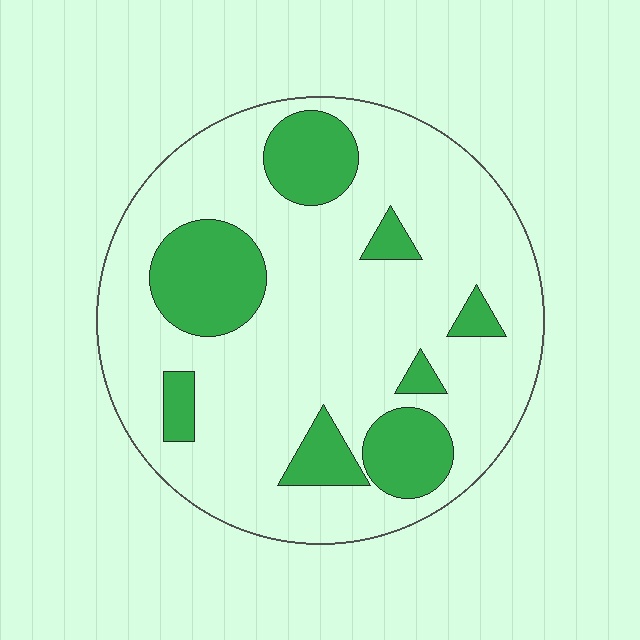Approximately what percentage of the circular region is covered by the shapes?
Approximately 25%.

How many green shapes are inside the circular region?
8.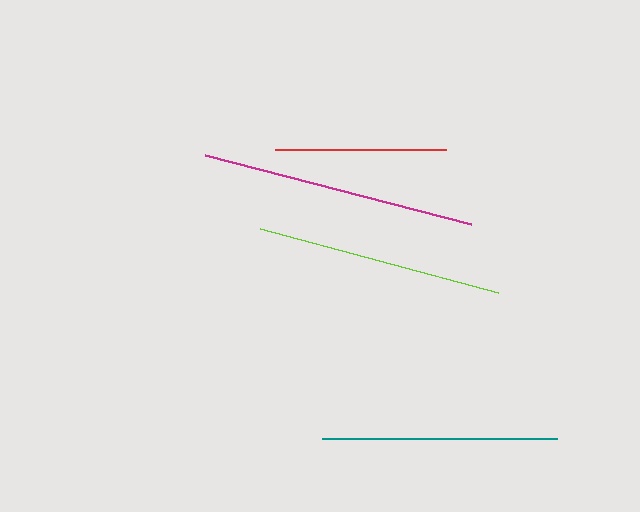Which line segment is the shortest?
The red line is the shortest at approximately 171 pixels.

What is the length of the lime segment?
The lime segment is approximately 246 pixels long.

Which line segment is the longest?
The magenta line is the longest at approximately 275 pixels.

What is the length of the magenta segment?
The magenta segment is approximately 275 pixels long.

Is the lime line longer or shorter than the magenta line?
The magenta line is longer than the lime line.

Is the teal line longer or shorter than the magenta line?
The magenta line is longer than the teal line.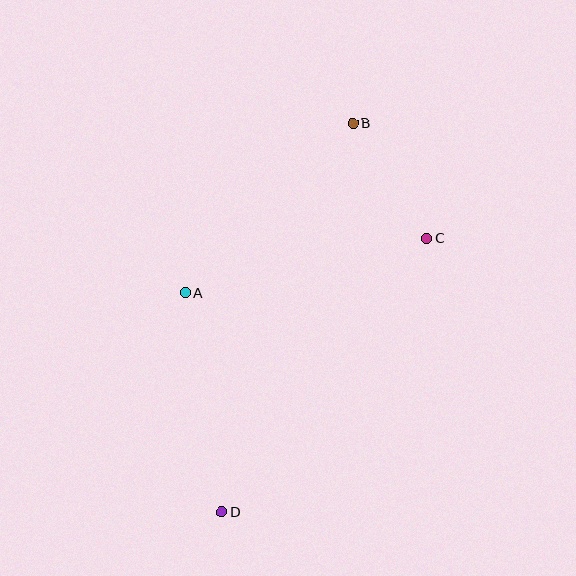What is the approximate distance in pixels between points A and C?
The distance between A and C is approximately 248 pixels.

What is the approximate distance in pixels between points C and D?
The distance between C and D is approximately 342 pixels.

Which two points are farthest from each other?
Points B and D are farthest from each other.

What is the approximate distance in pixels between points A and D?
The distance between A and D is approximately 222 pixels.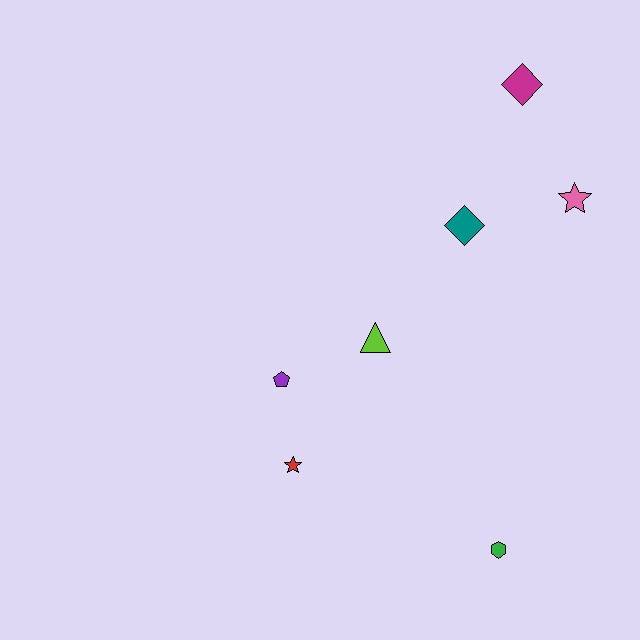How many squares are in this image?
There are no squares.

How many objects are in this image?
There are 7 objects.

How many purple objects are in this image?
There is 1 purple object.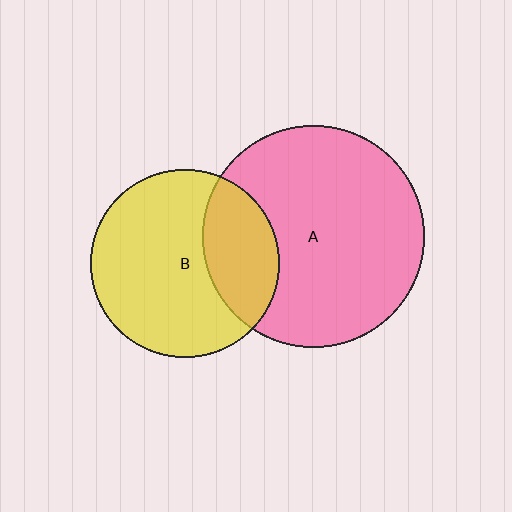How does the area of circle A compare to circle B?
Approximately 1.4 times.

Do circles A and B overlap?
Yes.